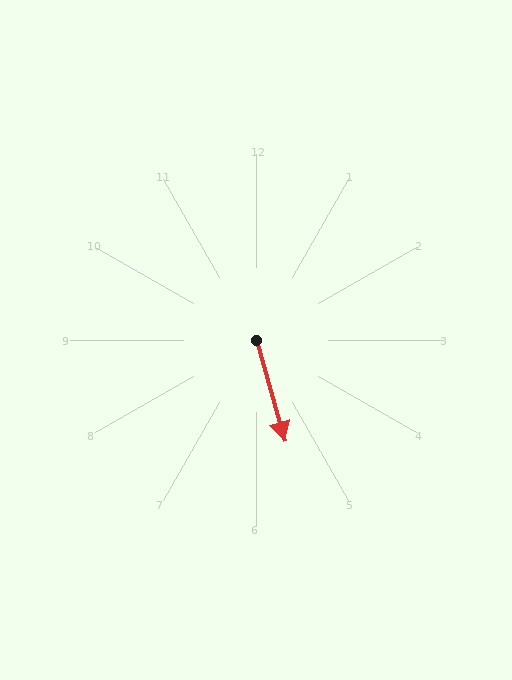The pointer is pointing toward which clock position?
Roughly 5 o'clock.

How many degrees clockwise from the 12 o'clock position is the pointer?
Approximately 164 degrees.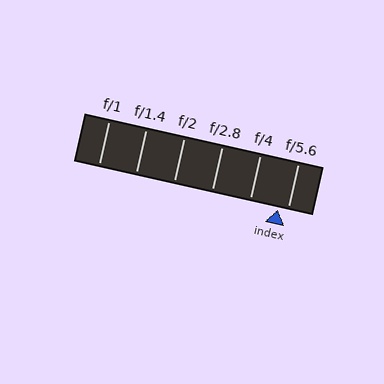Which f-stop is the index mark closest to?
The index mark is closest to f/5.6.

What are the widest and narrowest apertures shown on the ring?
The widest aperture shown is f/1 and the narrowest is f/5.6.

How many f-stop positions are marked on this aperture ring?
There are 6 f-stop positions marked.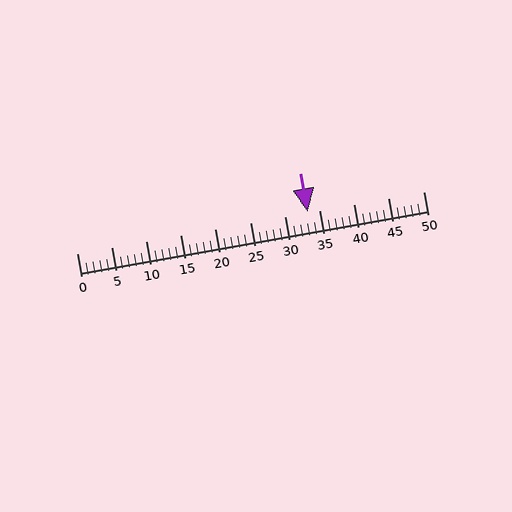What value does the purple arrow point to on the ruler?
The purple arrow points to approximately 33.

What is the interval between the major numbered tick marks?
The major tick marks are spaced 5 units apart.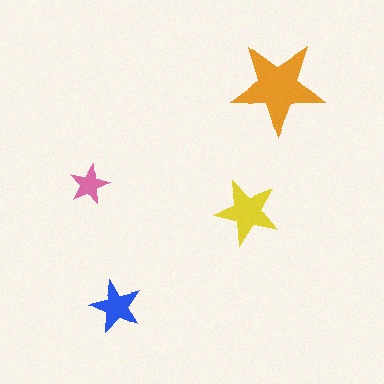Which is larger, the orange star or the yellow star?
The orange one.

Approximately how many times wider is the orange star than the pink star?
About 2.5 times wider.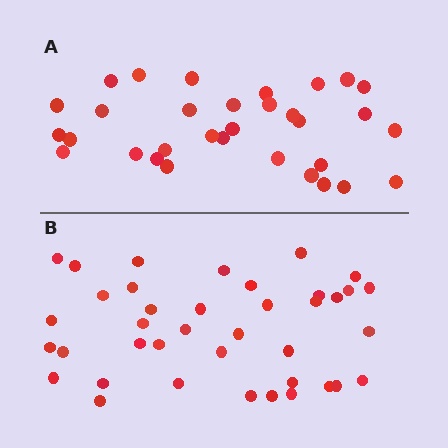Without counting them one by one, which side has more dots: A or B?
Region B (the bottom region) has more dots.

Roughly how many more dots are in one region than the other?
Region B has roughly 8 or so more dots than region A.